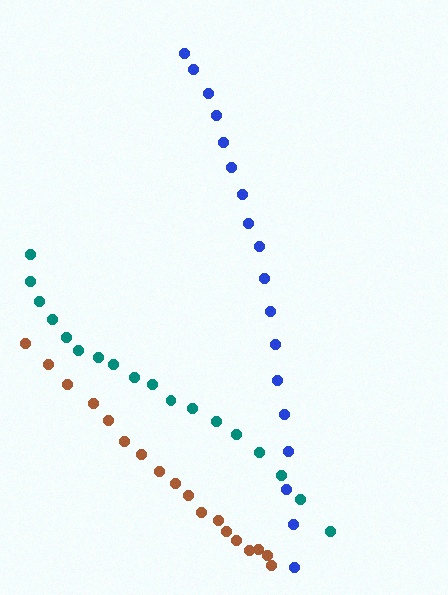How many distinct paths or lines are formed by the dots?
There are 3 distinct paths.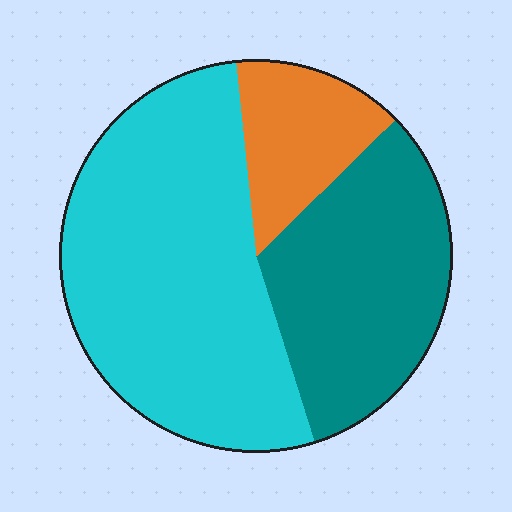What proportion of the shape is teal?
Teal takes up between a sixth and a third of the shape.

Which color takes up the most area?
Cyan, at roughly 55%.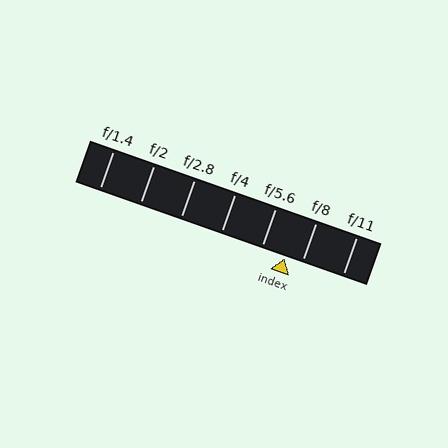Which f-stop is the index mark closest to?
The index mark is closest to f/8.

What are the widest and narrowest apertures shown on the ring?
The widest aperture shown is f/1.4 and the narrowest is f/11.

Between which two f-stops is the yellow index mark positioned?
The index mark is between f/5.6 and f/8.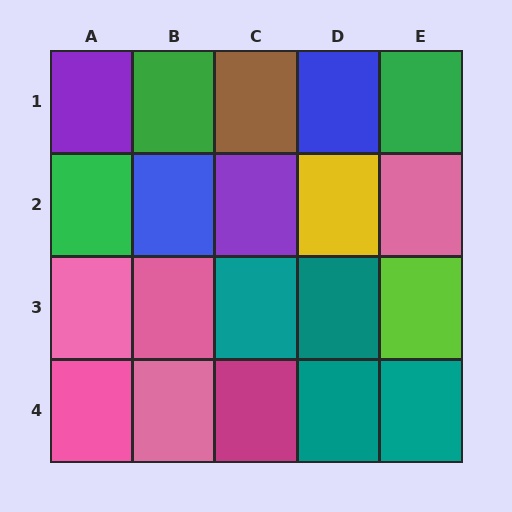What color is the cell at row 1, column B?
Green.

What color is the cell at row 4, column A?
Pink.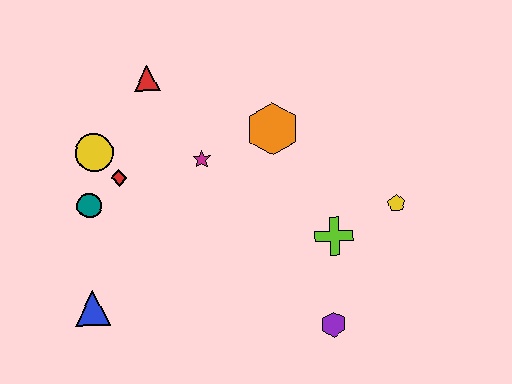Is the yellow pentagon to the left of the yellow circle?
No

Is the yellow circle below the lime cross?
No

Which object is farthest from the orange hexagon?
The blue triangle is farthest from the orange hexagon.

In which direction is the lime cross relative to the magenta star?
The lime cross is to the right of the magenta star.